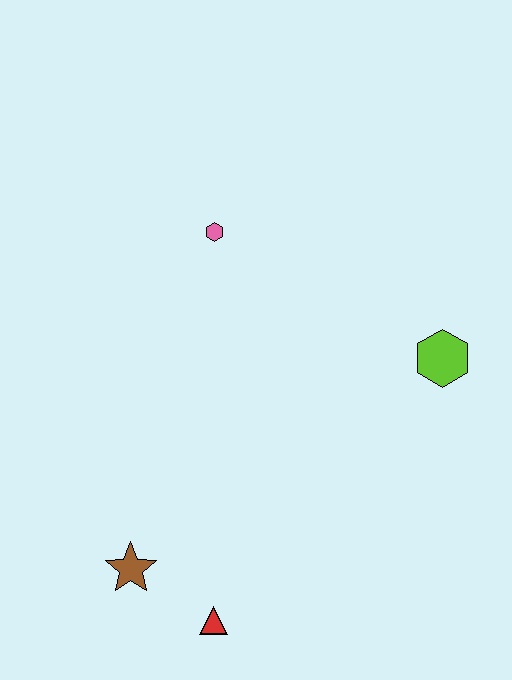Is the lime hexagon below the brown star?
No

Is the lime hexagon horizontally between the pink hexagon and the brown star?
No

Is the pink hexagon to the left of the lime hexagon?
Yes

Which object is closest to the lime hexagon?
The pink hexagon is closest to the lime hexagon.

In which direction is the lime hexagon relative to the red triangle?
The lime hexagon is above the red triangle.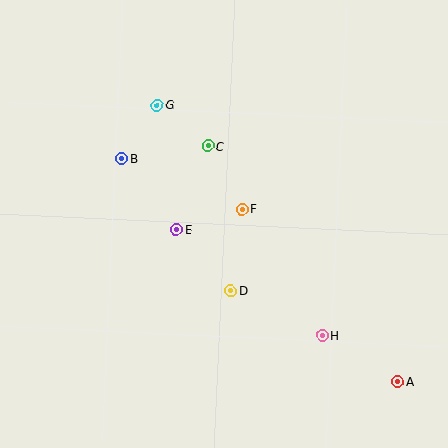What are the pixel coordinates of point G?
Point G is at (157, 105).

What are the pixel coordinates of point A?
Point A is at (397, 382).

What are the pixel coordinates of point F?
Point F is at (242, 209).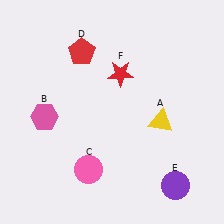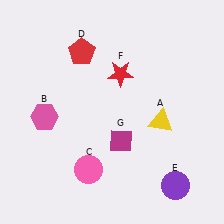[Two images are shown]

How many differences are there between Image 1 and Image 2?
There is 1 difference between the two images.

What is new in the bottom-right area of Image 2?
A magenta diamond (G) was added in the bottom-right area of Image 2.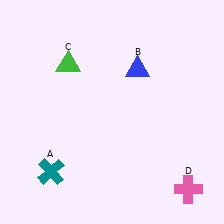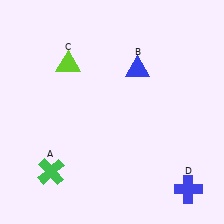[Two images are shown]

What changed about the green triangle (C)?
In Image 1, C is green. In Image 2, it changed to lime.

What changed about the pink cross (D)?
In Image 1, D is pink. In Image 2, it changed to blue.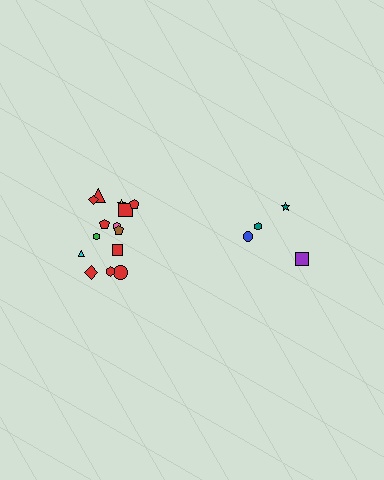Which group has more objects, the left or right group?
The left group.